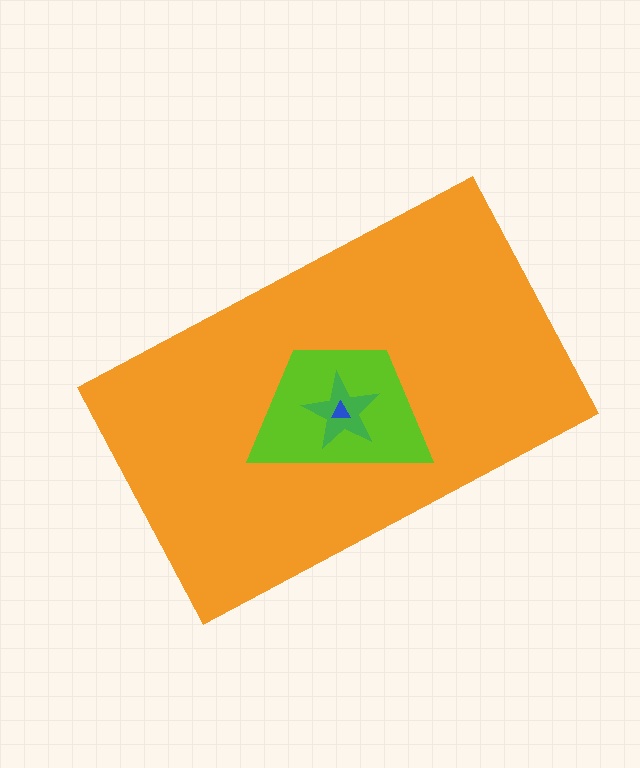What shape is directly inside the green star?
The blue triangle.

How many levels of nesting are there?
4.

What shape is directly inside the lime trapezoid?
The green star.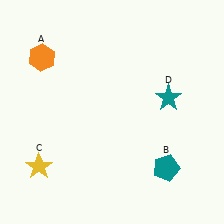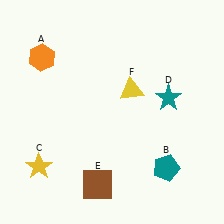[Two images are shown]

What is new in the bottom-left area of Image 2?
A brown square (E) was added in the bottom-left area of Image 2.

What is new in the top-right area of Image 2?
A yellow triangle (F) was added in the top-right area of Image 2.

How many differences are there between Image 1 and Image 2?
There are 2 differences between the two images.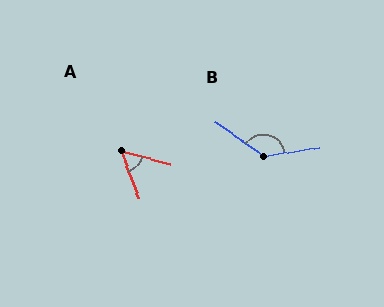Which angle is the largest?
B, at approximately 136 degrees.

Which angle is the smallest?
A, at approximately 53 degrees.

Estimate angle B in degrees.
Approximately 136 degrees.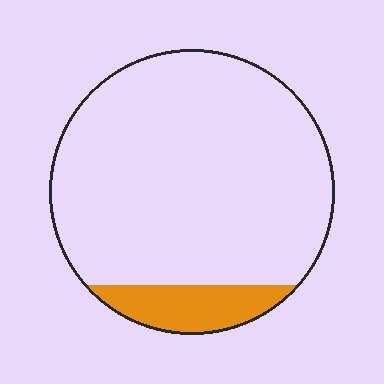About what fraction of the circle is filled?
About one eighth (1/8).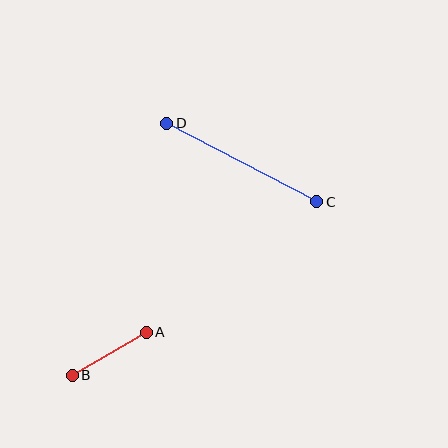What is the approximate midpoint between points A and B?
The midpoint is at approximately (109, 354) pixels.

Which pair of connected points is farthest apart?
Points C and D are farthest apart.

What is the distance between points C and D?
The distance is approximately 169 pixels.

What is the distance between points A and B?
The distance is approximately 86 pixels.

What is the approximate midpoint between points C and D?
The midpoint is at approximately (242, 162) pixels.